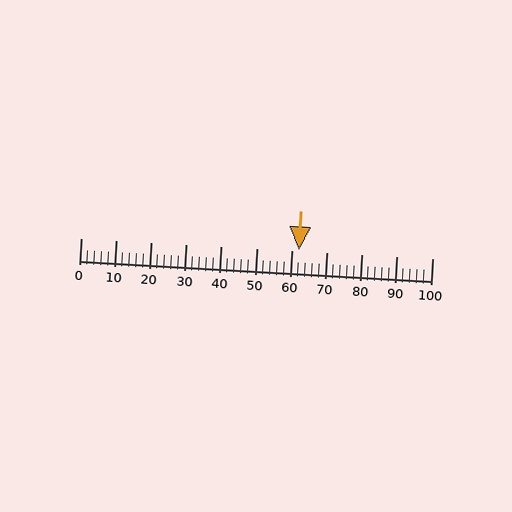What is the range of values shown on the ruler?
The ruler shows values from 0 to 100.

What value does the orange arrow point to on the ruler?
The orange arrow points to approximately 62.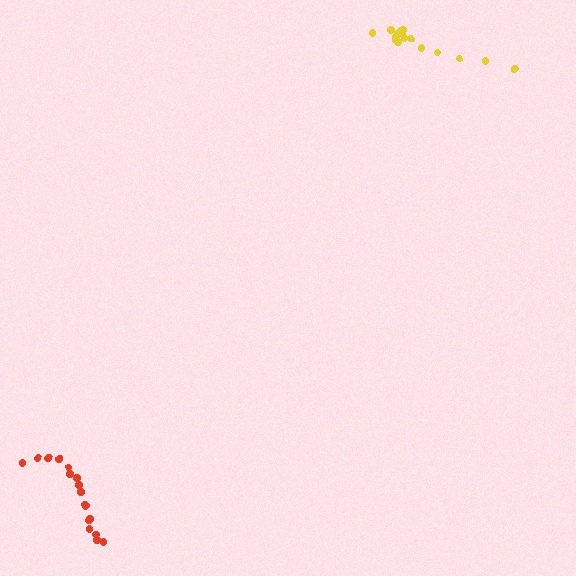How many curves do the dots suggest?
There are 2 distinct paths.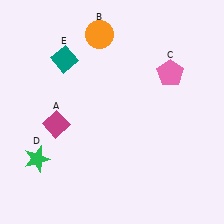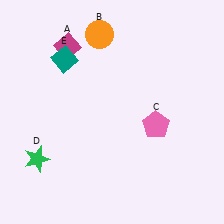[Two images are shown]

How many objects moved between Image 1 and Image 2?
2 objects moved between the two images.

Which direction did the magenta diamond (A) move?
The magenta diamond (A) moved up.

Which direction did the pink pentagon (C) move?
The pink pentagon (C) moved down.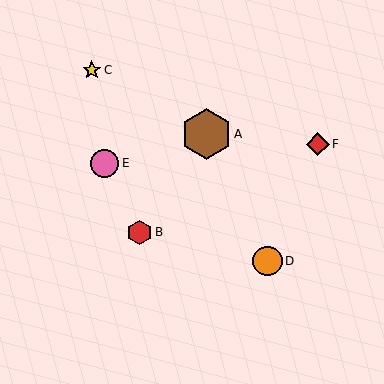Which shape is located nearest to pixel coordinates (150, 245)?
The red hexagon (labeled B) at (139, 232) is nearest to that location.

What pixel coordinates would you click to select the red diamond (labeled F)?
Click at (318, 144) to select the red diamond F.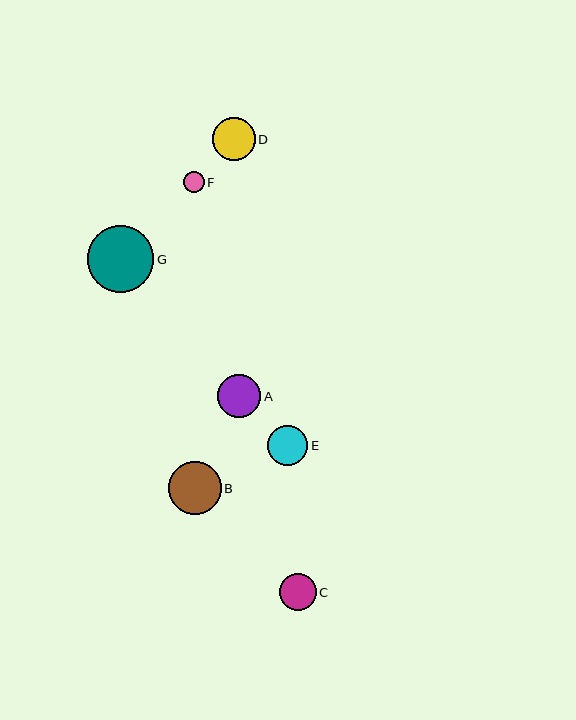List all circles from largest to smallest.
From largest to smallest: G, B, D, A, E, C, F.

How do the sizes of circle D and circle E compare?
Circle D and circle E are approximately the same size.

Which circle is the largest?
Circle G is the largest with a size of approximately 67 pixels.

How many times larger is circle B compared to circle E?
Circle B is approximately 1.3 times the size of circle E.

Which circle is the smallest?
Circle F is the smallest with a size of approximately 20 pixels.